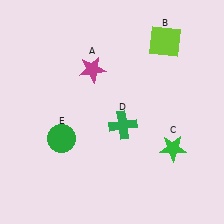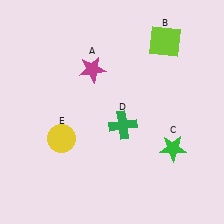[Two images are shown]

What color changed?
The circle (E) changed from green in Image 1 to yellow in Image 2.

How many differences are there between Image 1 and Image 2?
There is 1 difference between the two images.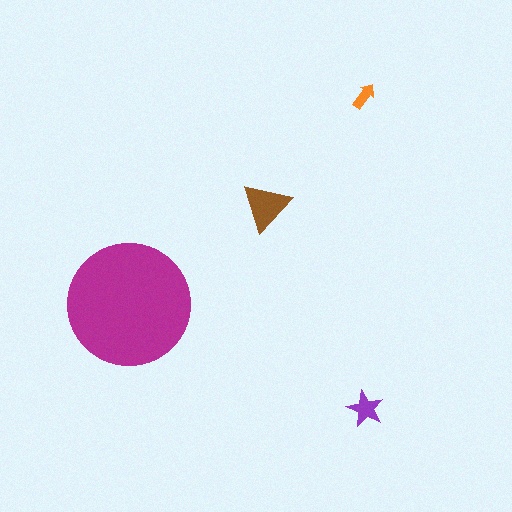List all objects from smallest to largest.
The orange arrow, the purple star, the brown triangle, the magenta circle.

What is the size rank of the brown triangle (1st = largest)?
2nd.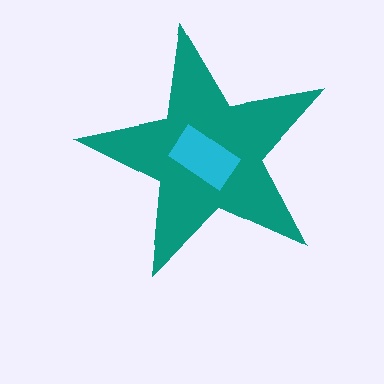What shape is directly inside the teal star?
The cyan rectangle.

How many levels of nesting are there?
2.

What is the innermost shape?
The cyan rectangle.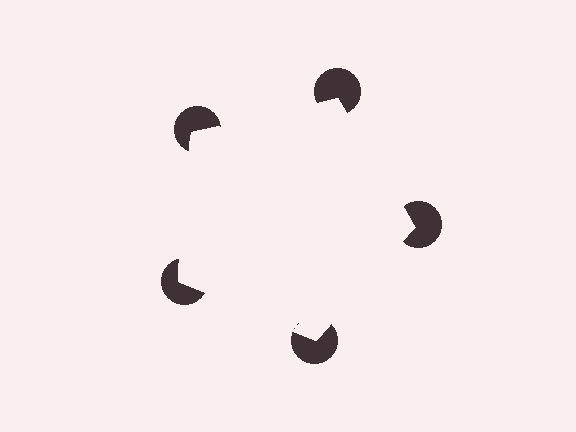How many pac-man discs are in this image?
There are 5 — one at each vertex of the illusory pentagon.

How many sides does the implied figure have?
5 sides.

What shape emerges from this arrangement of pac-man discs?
An illusory pentagon — its edges are inferred from the aligned wedge cuts in the pac-man discs, not physically drawn.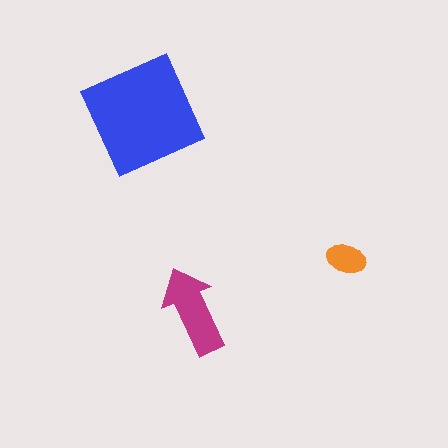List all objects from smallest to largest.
The orange ellipse, the magenta arrow, the blue square.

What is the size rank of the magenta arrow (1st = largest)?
2nd.